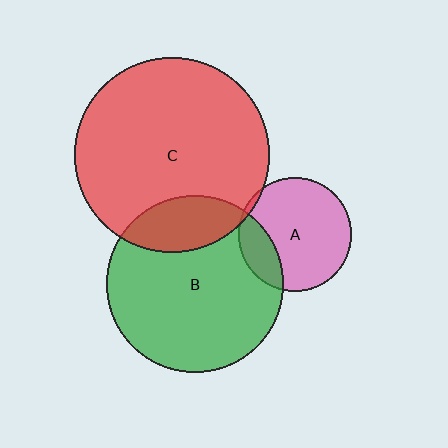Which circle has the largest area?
Circle C (red).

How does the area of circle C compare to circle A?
Approximately 3.0 times.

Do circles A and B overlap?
Yes.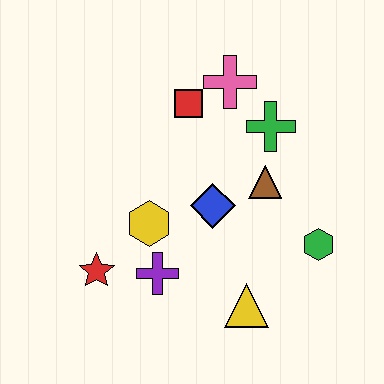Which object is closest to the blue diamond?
The brown triangle is closest to the blue diamond.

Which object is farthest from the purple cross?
The pink cross is farthest from the purple cross.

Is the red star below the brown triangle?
Yes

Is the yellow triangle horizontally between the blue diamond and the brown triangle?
Yes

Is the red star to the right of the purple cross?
No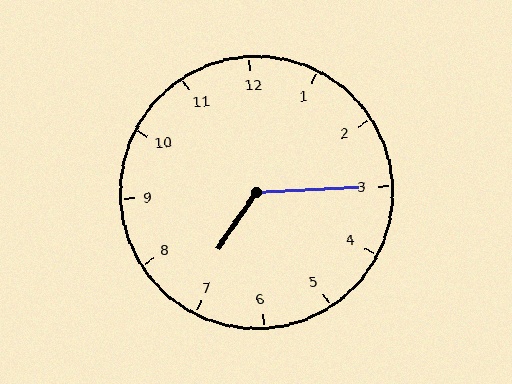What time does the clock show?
7:15.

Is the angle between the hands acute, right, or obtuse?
It is obtuse.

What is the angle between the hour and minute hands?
Approximately 128 degrees.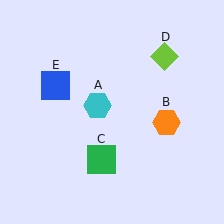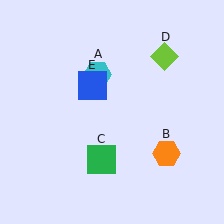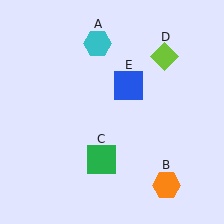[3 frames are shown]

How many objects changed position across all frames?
3 objects changed position: cyan hexagon (object A), orange hexagon (object B), blue square (object E).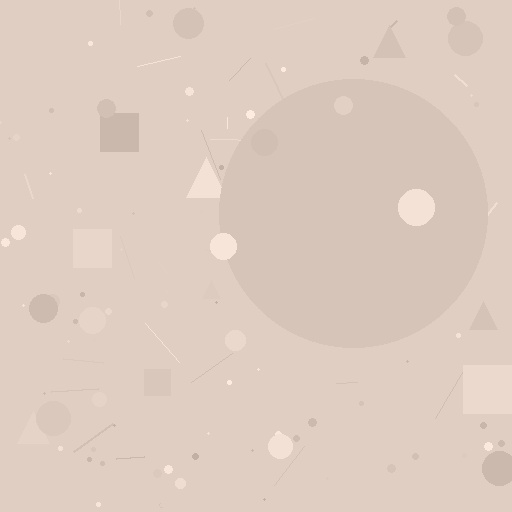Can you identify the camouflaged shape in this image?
The camouflaged shape is a circle.